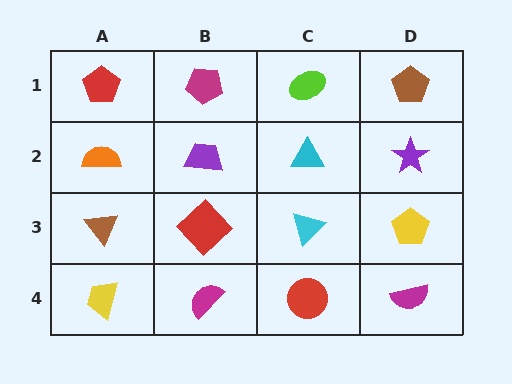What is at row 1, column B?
A magenta pentagon.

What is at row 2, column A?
An orange semicircle.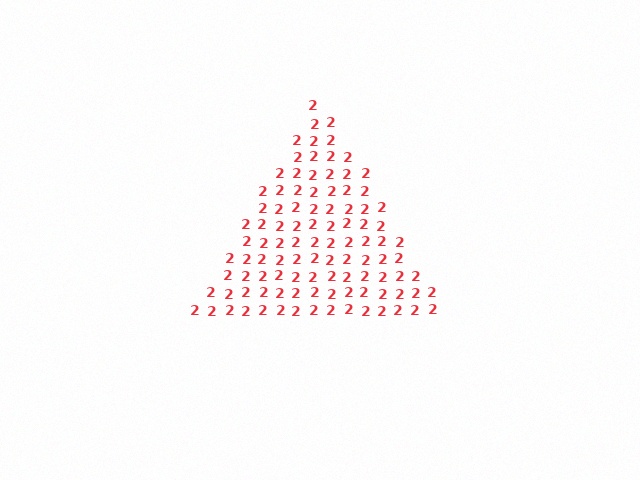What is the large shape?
The large shape is a triangle.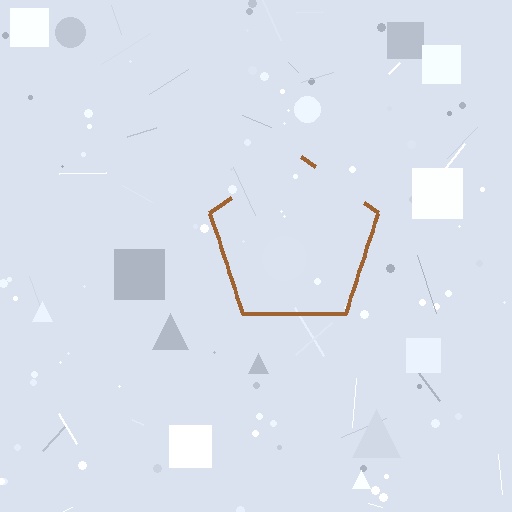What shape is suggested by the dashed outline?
The dashed outline suggests a pentagon.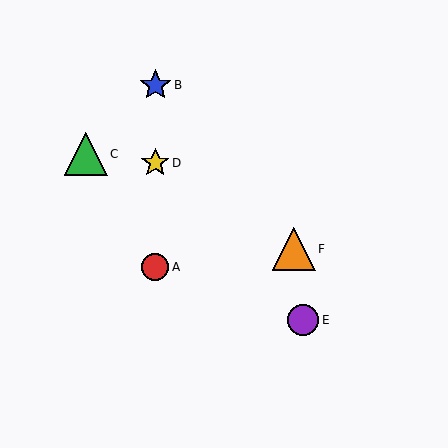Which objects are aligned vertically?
Objects A, B, D are aligned vertically.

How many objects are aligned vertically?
3 objects (A, B, D) are aligned vertically.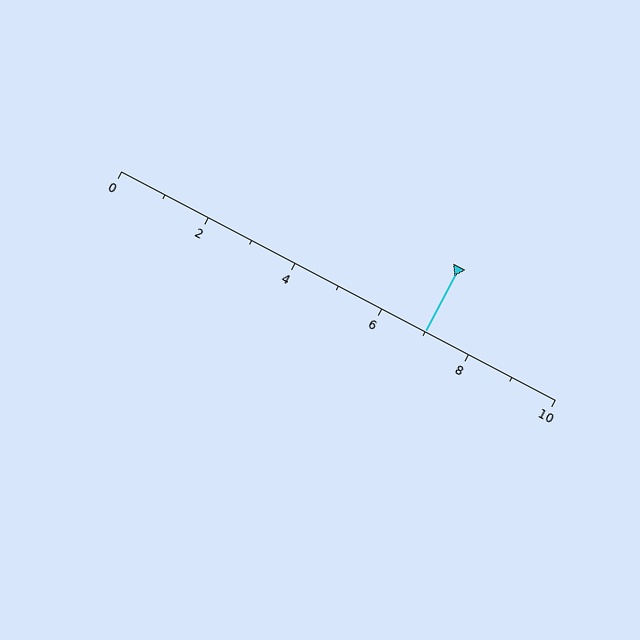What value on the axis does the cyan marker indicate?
The marker indicates approximately 7.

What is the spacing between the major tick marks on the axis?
The major ticks are spaced 2 apart.